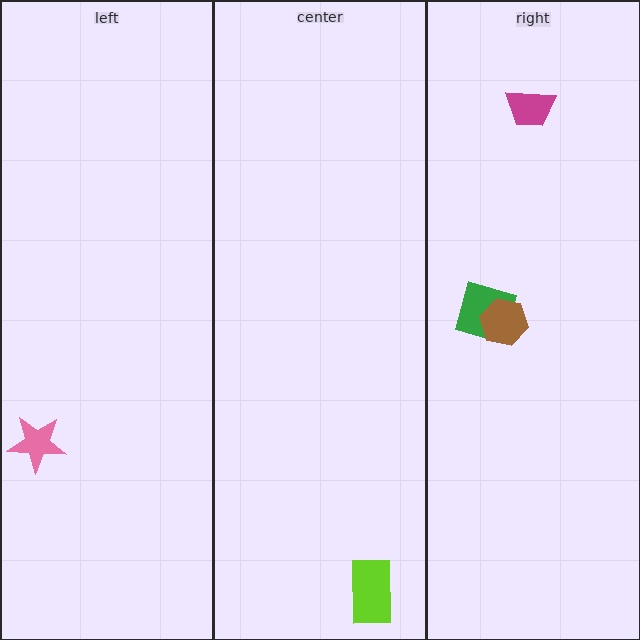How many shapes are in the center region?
1.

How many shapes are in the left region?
1.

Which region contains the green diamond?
The right region.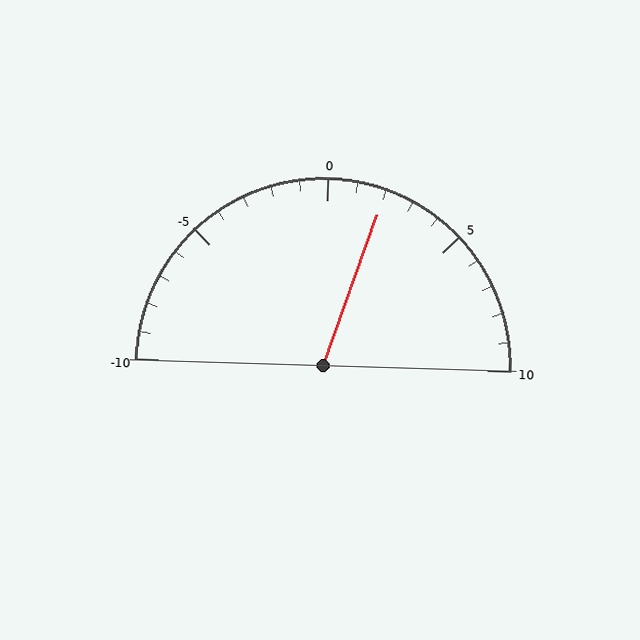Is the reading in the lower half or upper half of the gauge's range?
The reading is in the upper half of the range (-10 to 10).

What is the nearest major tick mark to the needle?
The nearest major tick mark is 0.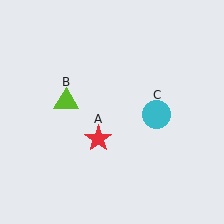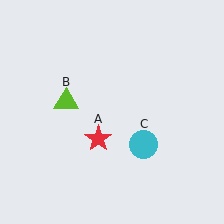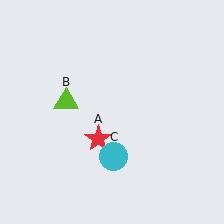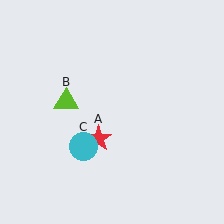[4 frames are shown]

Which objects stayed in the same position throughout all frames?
Red star (object A) and lime triangle (object B) remained stationary.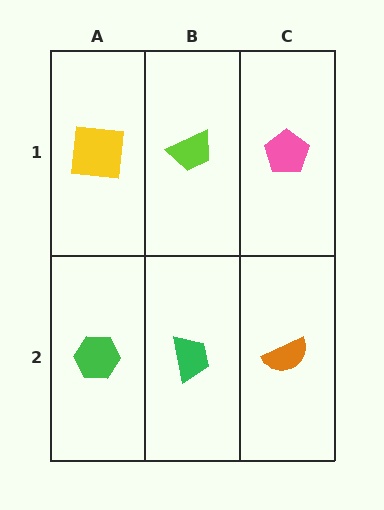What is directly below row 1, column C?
An orange semicircle.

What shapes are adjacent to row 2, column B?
A lime trapezoid (row 1, column B), a green hexagon (row 2, column A), an orange semicircle (row 2, column C).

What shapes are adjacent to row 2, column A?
A yellow square (row 1, column A), a green trapezoid (row 2, column B).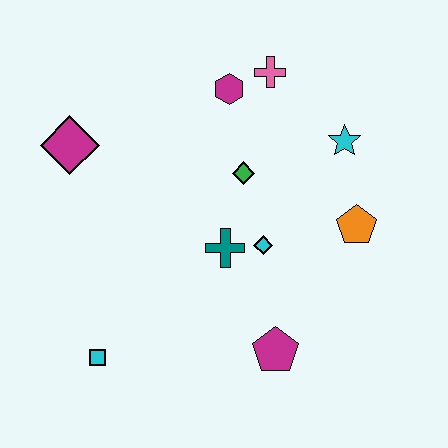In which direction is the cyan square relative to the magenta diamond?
The cyan square is below the magenta diamond.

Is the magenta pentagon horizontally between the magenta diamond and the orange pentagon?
Yes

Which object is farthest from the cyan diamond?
The magenta diamond is farthest from the cyan diamond.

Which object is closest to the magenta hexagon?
The pink cross is closest to the magenta hexagon.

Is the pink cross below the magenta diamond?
No